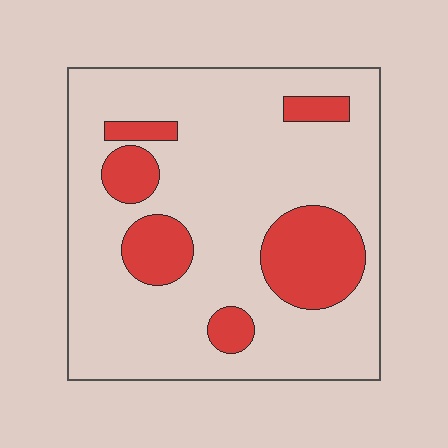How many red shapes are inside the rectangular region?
6.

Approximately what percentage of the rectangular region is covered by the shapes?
Approximately 20%.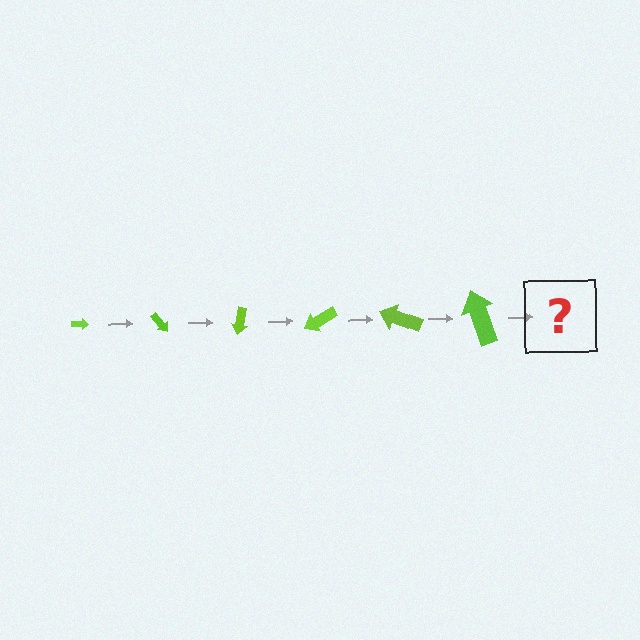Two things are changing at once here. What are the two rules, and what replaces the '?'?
The two rules are that the arrow grows larger each step and it rotates 50 degrees each step. The '?' should be an arrow, larger than the previous one and rotated 300 degrees from the start.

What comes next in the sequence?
The next element should be an arrow, larger than the previous one and rotated 300 degrees from the start.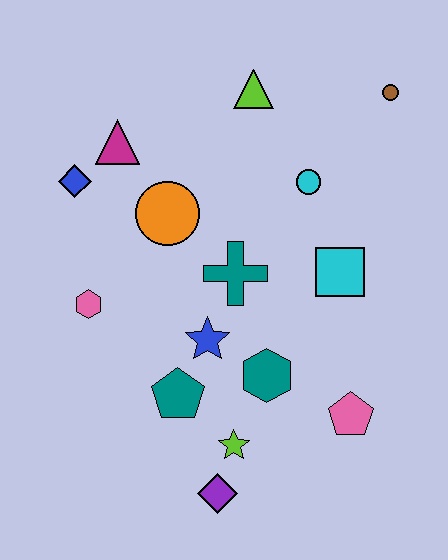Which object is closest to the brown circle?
The cyan circle is closest to the brown circle.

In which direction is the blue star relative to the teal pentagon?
The blue star is above the teal pentagon.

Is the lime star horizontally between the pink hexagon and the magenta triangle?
No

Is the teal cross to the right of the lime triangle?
No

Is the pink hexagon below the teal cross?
Yes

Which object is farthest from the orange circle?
The purple diamond is farthest from the orange circle.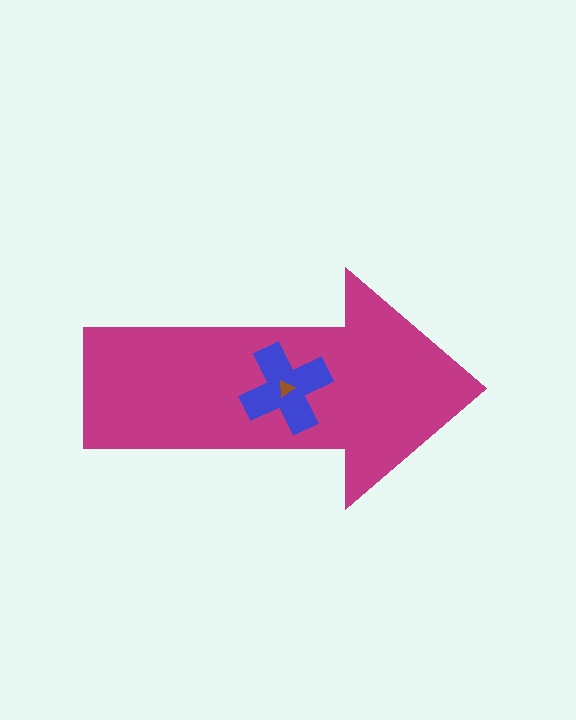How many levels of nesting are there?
3.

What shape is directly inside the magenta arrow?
The blue cross.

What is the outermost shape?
The magenta arrow.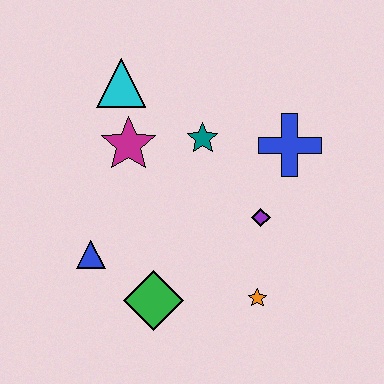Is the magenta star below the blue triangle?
No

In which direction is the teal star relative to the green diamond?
The teal star is above the green diamond.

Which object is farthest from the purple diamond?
The cyan triangle is farthest from the purple diamond.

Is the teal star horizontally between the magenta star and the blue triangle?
No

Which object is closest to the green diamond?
The blue triangle is closest to the green diamond.